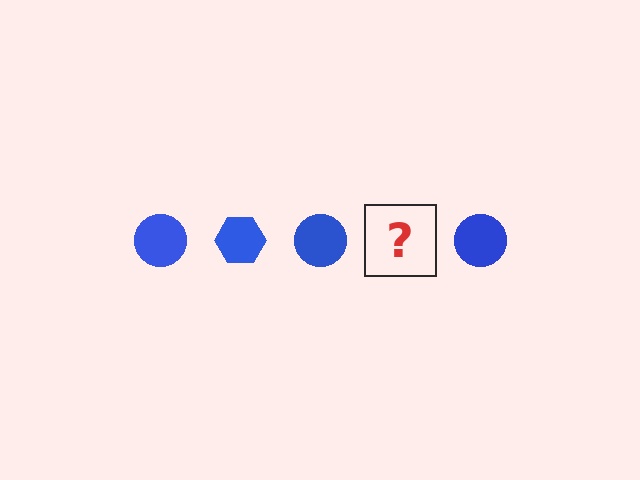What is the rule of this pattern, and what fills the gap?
The rule is that the pattern cycles through circle, hexagon shapes in blue. The gap should be filled with a blue hexagon.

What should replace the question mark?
The question mark should be replaced with a blue hexagon.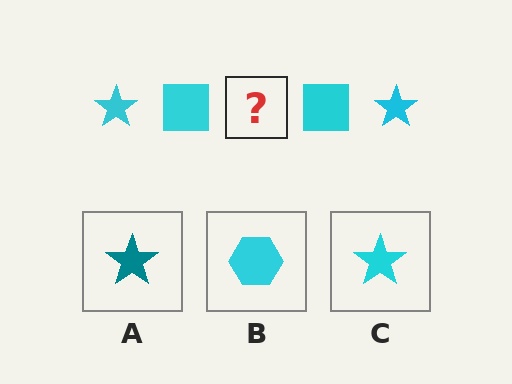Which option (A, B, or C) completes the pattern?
C.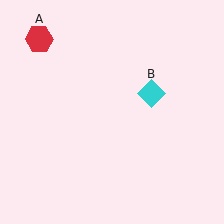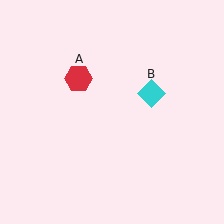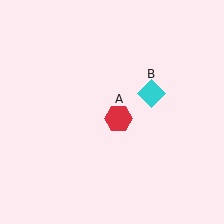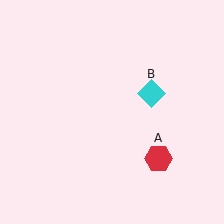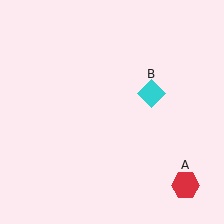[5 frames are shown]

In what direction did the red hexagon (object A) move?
The red hexagon (object A) moved down and to the right.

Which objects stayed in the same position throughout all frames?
Cyan diamond (object B) remained stationary.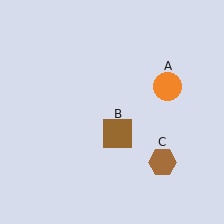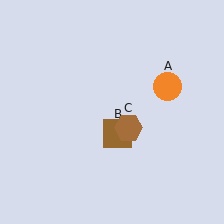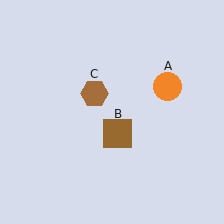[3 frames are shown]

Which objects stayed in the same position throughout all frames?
Orange circle (object A) and brown square (object B) remained stationary.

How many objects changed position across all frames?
1 object changed position: brown hexagon (object C).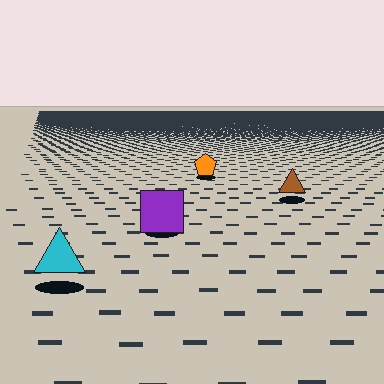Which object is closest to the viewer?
The cyan triangle is closest. The texture marks near it are larger and more spread out.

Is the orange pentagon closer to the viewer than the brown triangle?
No. The brown triangle is closer — you can tell from the texture gradient: the ground texture is coarser near it.